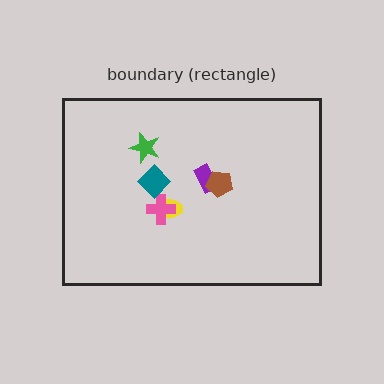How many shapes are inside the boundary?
6 inside, 0 outside.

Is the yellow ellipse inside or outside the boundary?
Inside.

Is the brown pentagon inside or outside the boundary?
Inside.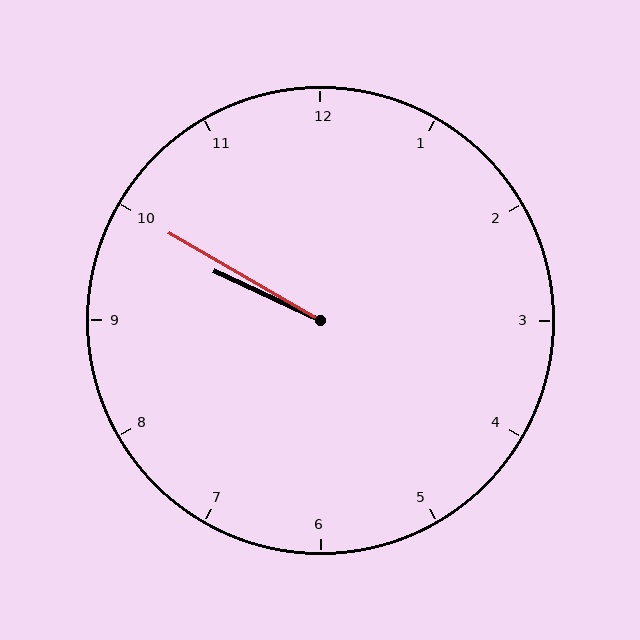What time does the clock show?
9:50.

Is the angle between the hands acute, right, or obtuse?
It is acute.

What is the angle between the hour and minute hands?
Approximately 5 degrees.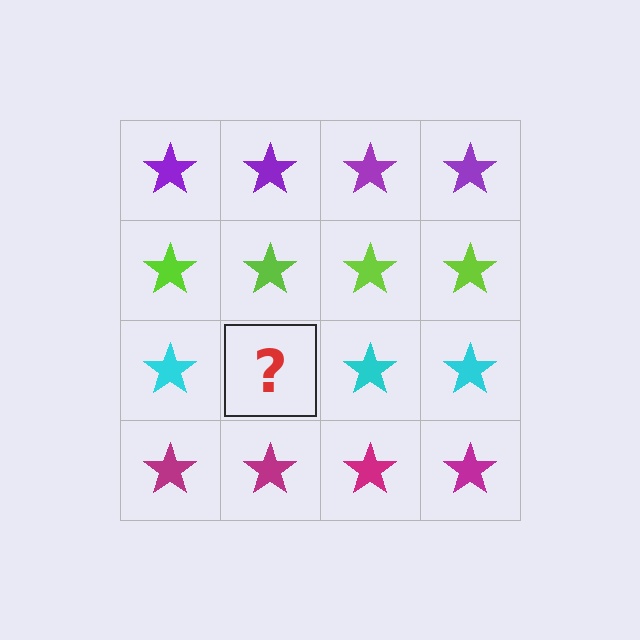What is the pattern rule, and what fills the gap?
The rule is that each row has a consistent color. The gap should be filled with a cyan star.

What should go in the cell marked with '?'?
The missing cell should contain a cyan star.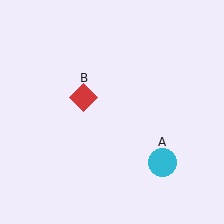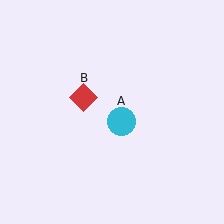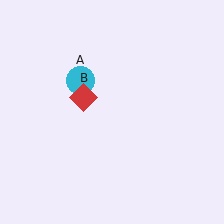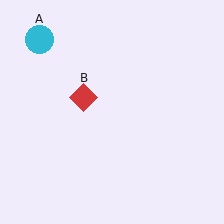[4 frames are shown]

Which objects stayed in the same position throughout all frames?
Red diamond (object B) remained stationary.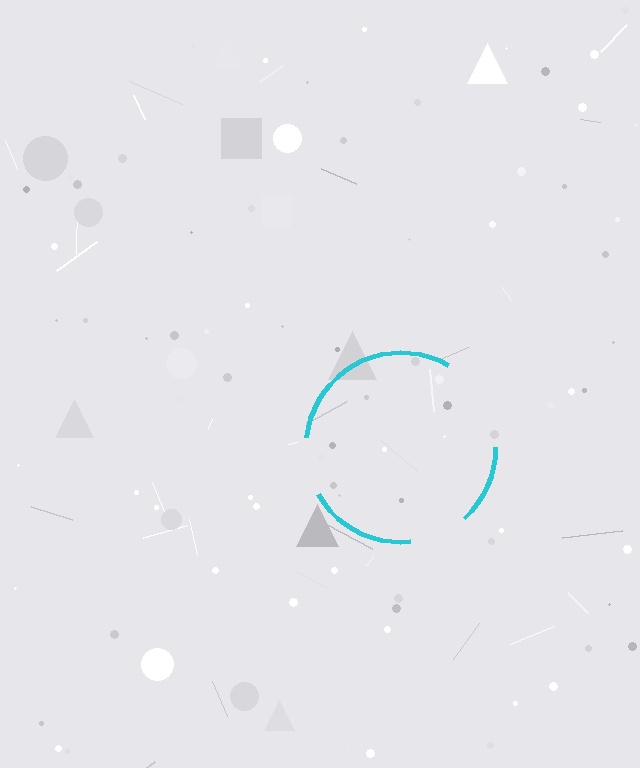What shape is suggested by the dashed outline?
The dashed outline suggests a circle.